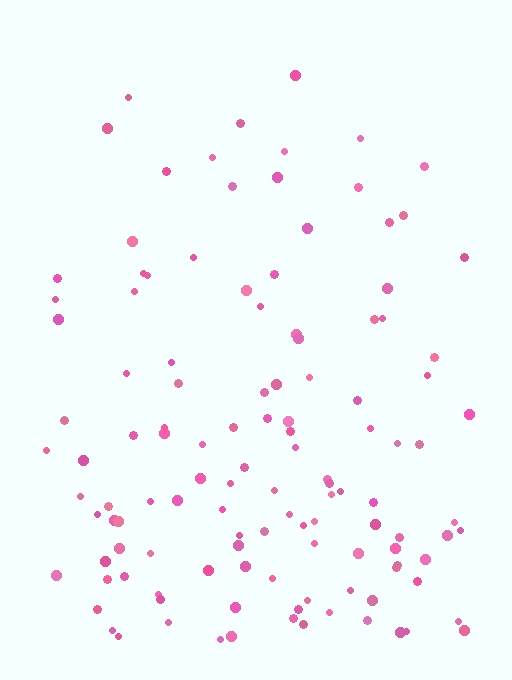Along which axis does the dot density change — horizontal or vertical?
Vertical.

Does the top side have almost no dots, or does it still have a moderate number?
Still a moderate number, just noticeably fewer than the bottom.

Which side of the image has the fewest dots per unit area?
The top.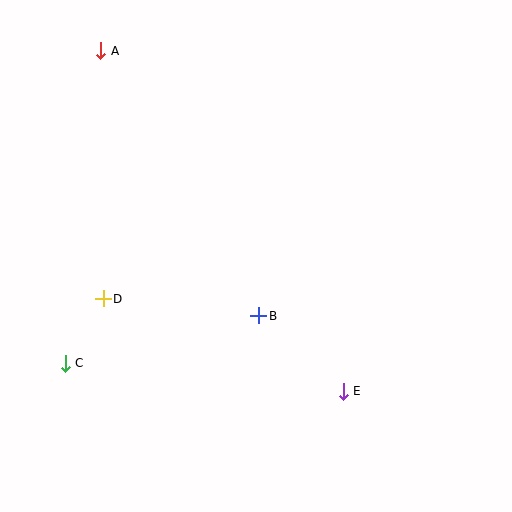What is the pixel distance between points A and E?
The distance between A and E is 418 pixels.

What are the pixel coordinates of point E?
Point E is at (343, 391).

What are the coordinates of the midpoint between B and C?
The midpoint between B and C is at (162, 340).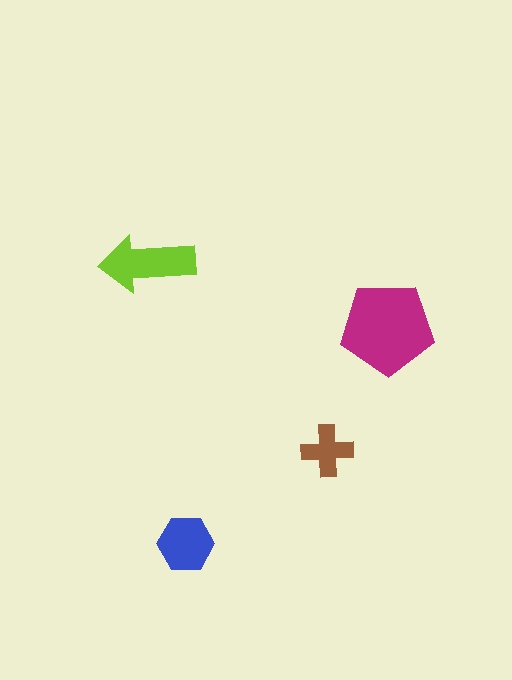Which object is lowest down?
The blue hexagon is bottommost.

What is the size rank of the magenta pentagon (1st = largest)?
1st.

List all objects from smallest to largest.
The brown cross, the blue hexagon, the lime arrow, the magenta pentagon.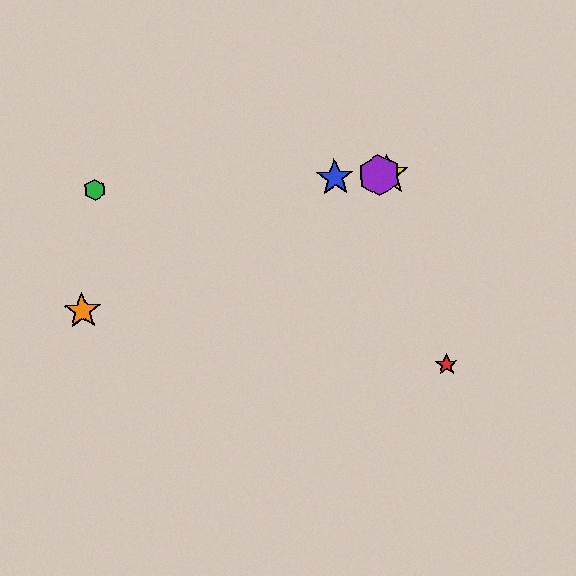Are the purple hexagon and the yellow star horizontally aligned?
Yes, both are at y≈175.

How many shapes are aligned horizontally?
4 shapes (the blue star, the green hexagon, the yellow star, the purple hexagon) are aligned horizontally.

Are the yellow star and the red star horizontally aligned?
No, the yellow star is at y≈175 and the red star is at y≈365.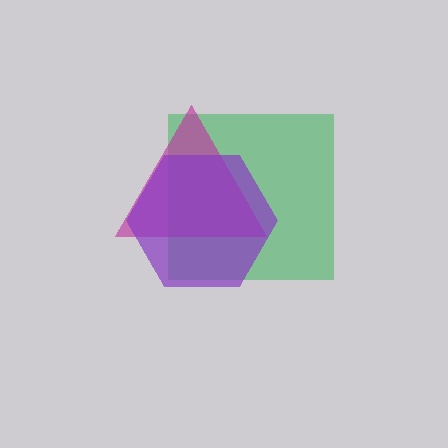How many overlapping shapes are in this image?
There are 3 overlapping shapes in the image.